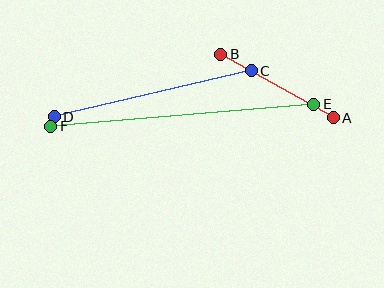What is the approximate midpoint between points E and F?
The midpoint is at approximately (182, 115) pixels.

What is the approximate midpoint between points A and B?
The midpoint is at approximately (277, 86) pixels.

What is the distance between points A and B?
The distance is approximately 129 pixels.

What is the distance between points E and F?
The distance is approximately 264 pixels.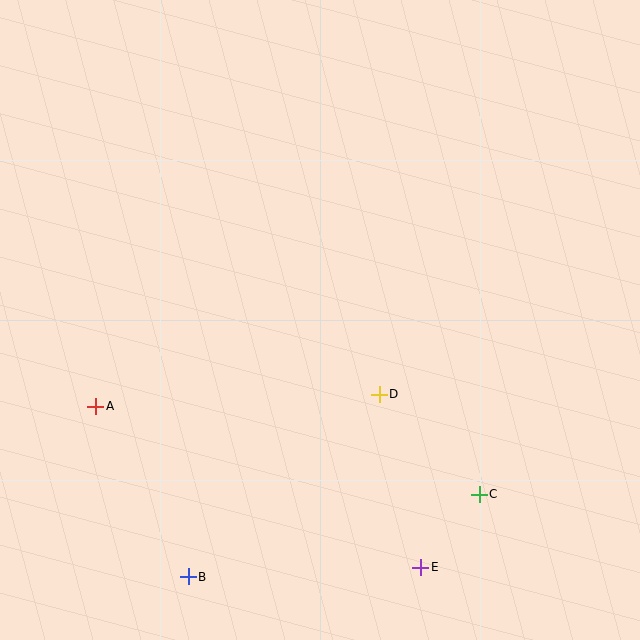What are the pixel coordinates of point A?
Point A is at (96, 406).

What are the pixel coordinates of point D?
Point D is at (379, 394).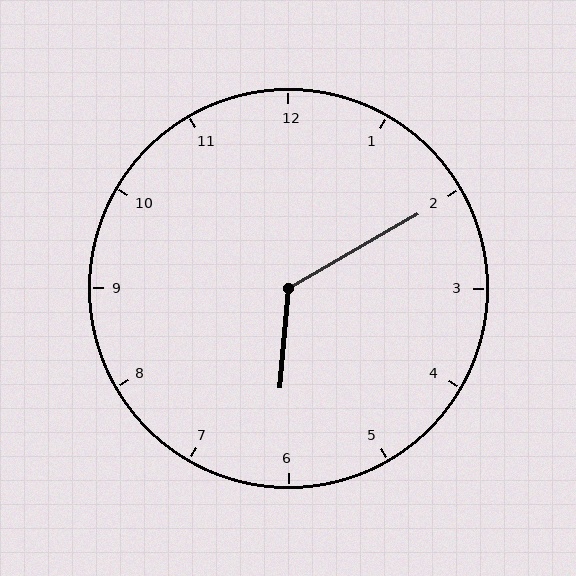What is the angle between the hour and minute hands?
Approximately 125 degrees.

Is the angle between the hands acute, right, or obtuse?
It is obtuse.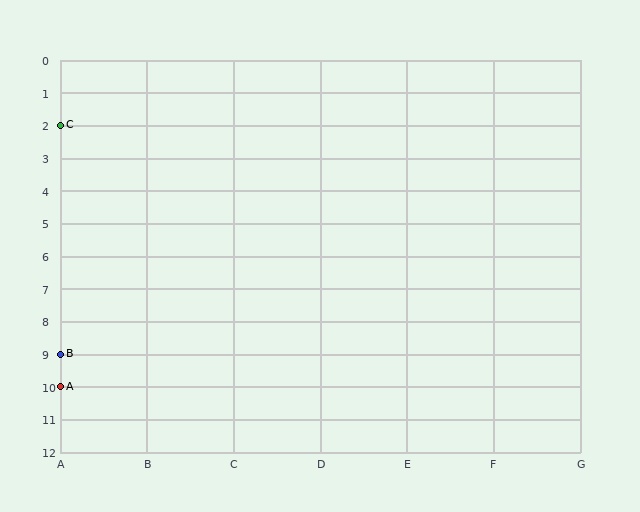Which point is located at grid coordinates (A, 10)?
Point A is at (A, 10).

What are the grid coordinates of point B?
Point B is at grid coordinates (A, 9).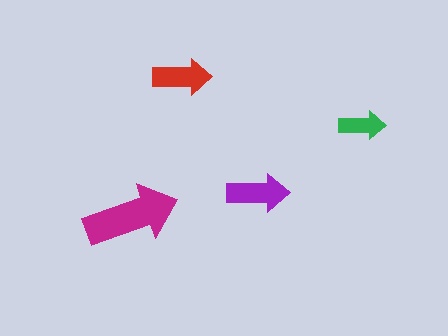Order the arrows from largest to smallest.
the magenta one, the purple one, the red one, the green one.